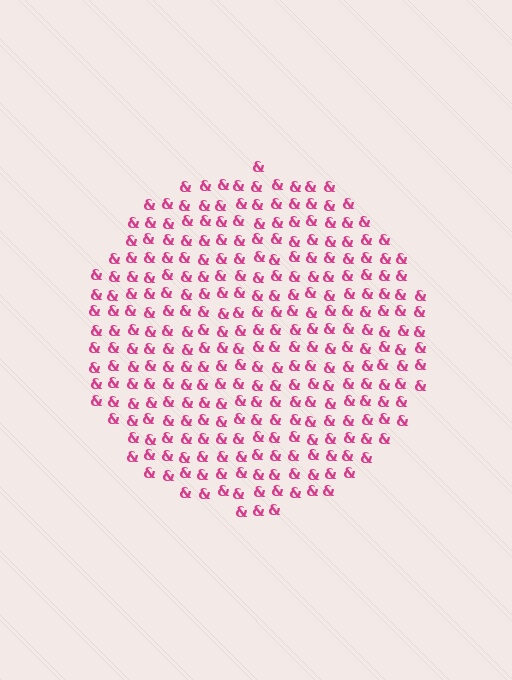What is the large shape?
The large shape is a circle.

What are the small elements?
The small elements are ampersands.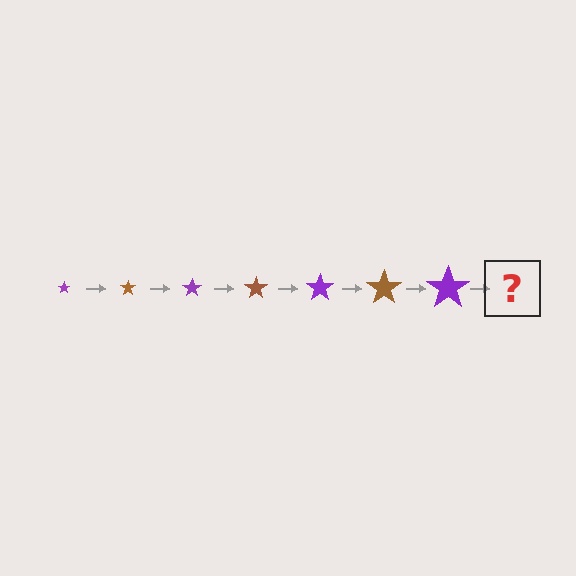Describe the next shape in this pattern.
It should be a brown star, larger than the previous one.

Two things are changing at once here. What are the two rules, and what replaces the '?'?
The two rules are that the star grows larger each step and the color cycles through purple and brown. The '?' should be a brown star, larger than the previous one.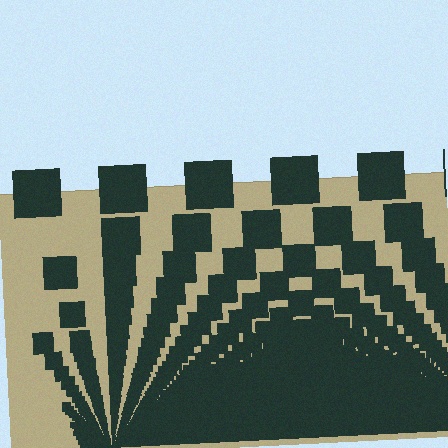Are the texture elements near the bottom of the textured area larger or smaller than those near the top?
Smaller. The gradient is inverted — elements near the bottom are smaller and denser.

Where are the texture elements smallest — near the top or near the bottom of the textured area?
Near the bottom.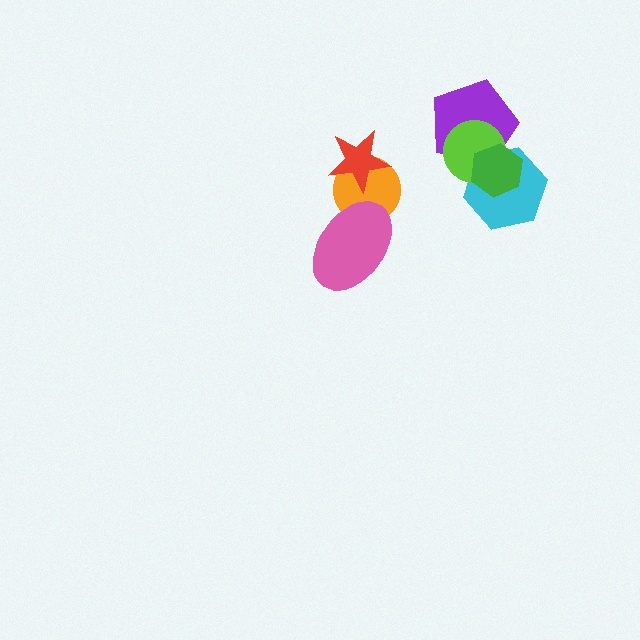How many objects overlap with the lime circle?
3 objects overlap with the lime circle.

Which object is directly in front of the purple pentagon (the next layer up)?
The lime circle is directly in front of the purple pentagon.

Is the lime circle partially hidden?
Yes, it is partially covered by another shape.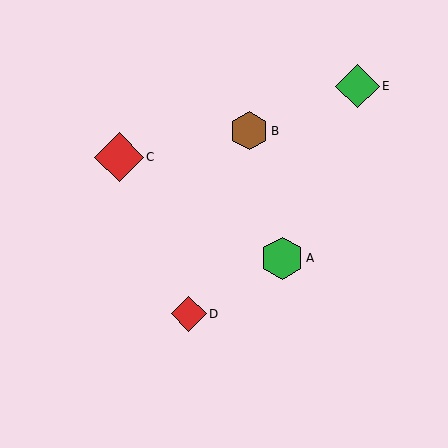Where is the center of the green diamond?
The center of the green diamond is at (357, 86).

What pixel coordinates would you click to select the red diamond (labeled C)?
Click at (119, 157) to select the red diamond C.